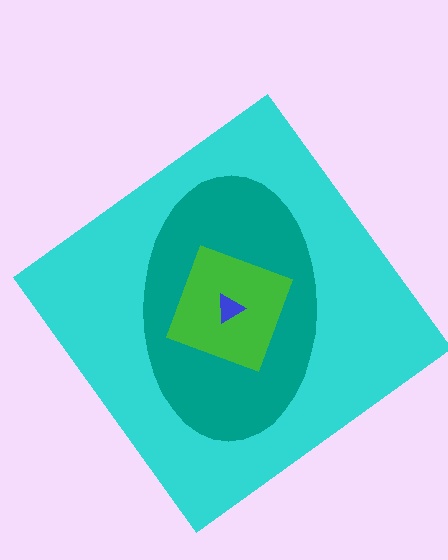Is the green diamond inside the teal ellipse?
Yes.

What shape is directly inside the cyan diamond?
The teal ellipse.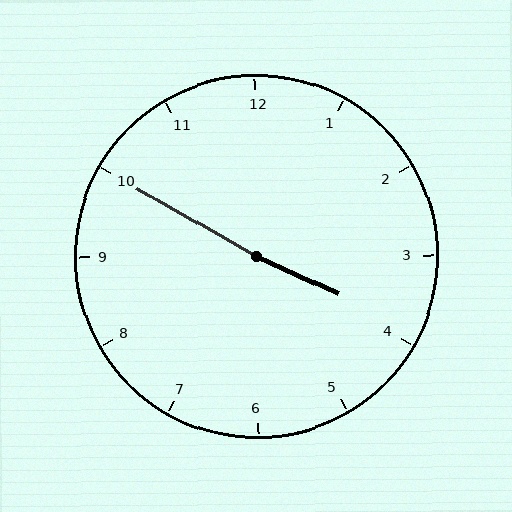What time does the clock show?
3:50.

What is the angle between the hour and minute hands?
Approximately 175 degrees.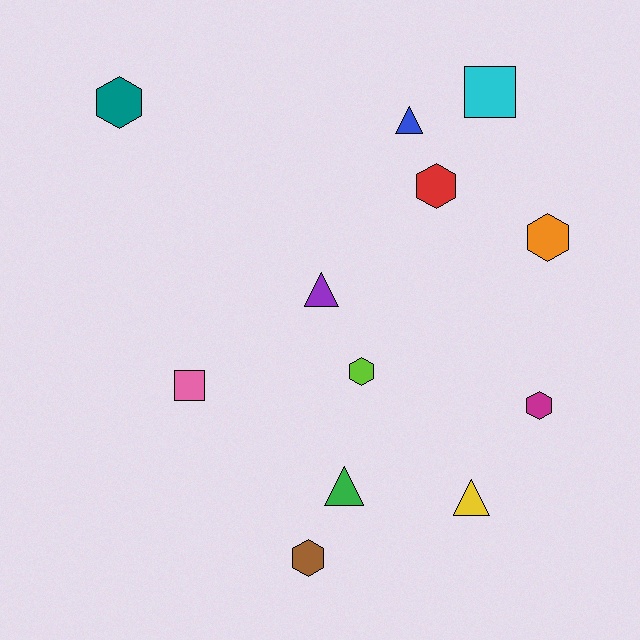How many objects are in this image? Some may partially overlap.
There are 12 objects.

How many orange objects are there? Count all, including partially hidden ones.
There is 1 orange object.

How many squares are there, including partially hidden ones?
There are 2 squares.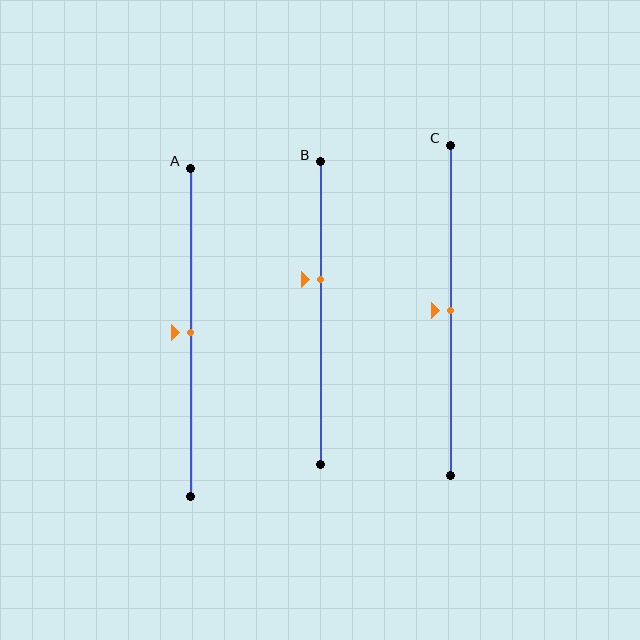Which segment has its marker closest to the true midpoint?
Segment A has its marker closest to the true midpoint.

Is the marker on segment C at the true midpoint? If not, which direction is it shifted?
Yes, the marker on segment C is at the true midpoint.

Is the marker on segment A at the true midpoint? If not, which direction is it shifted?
Yes, the marker on segment A is at the true midpoint.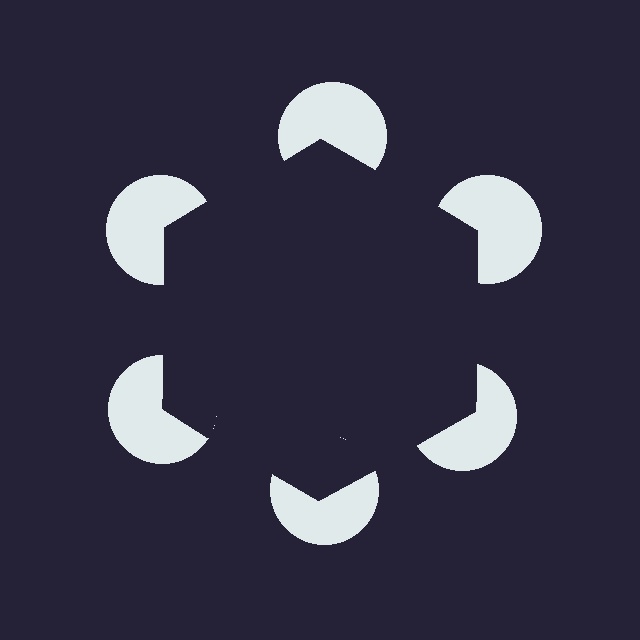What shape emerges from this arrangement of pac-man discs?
An illusory hexagon — its edges are inferred from the aligned wedge cuts in the pac-man discs, not physically drawn.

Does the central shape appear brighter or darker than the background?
It typically appears slightly darker than the background, even though no actual brightness change is drawn.